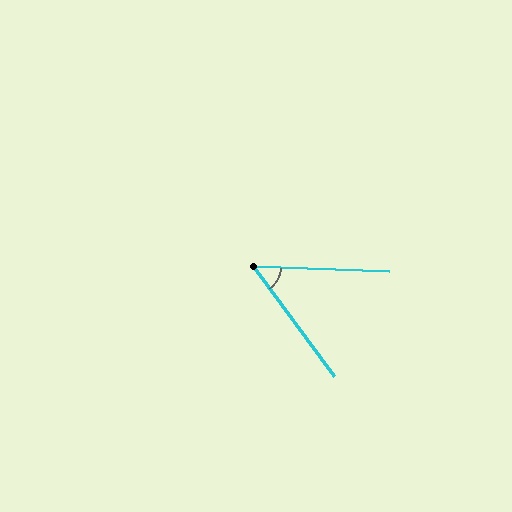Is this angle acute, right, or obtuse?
It is acute.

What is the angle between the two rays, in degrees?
Approximately 51 degrees.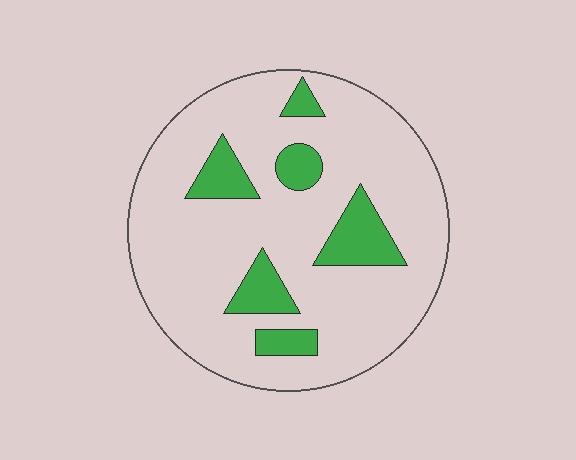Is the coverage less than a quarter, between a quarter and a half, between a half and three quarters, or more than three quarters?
Less than a quarter.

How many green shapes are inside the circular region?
6.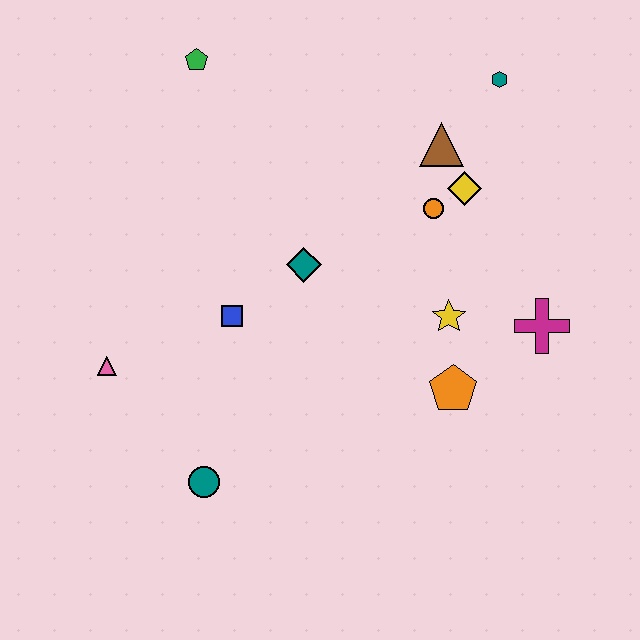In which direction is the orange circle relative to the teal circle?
The orange circle is above the teal circle.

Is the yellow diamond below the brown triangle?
Yes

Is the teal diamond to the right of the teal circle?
Yes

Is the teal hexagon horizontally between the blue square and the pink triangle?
No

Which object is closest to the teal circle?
The pink triangle is closest to the teal circle.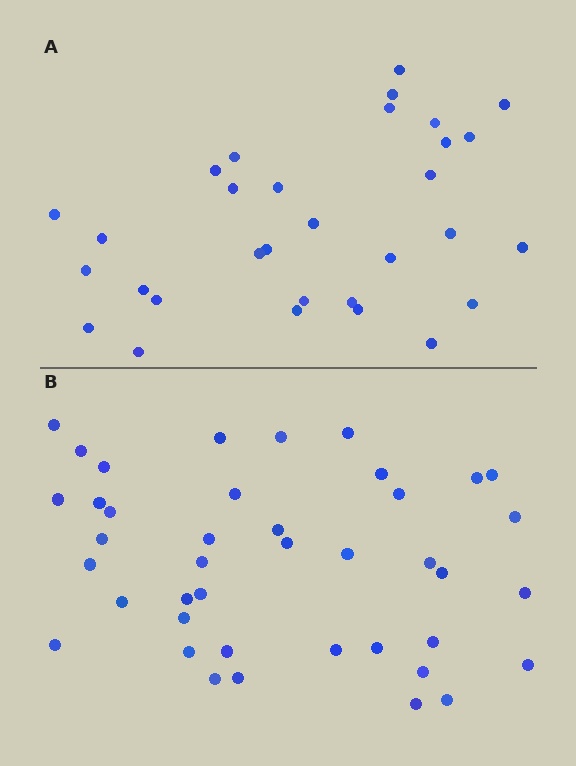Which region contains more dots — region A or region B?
Region B (the bottom region) has more dots.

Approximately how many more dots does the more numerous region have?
Region B has roughly 10 or so more dots than region A.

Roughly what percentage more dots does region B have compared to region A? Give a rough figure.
About 30% more.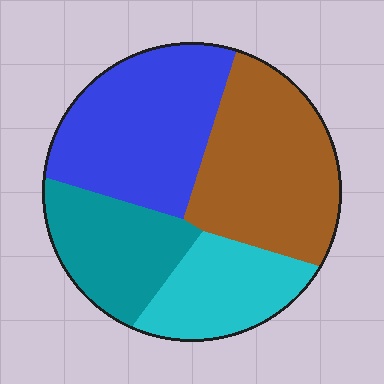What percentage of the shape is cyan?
Cyan takes up about one sixth (1/6) of the shape.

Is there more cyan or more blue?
Blue.